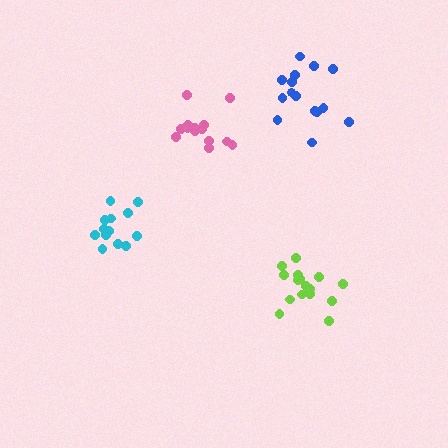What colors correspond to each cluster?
The clusters are colored: pink, lime, cyan, blue.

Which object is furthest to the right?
The blue cluster is rightmost.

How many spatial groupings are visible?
There are 4 spatial groupings.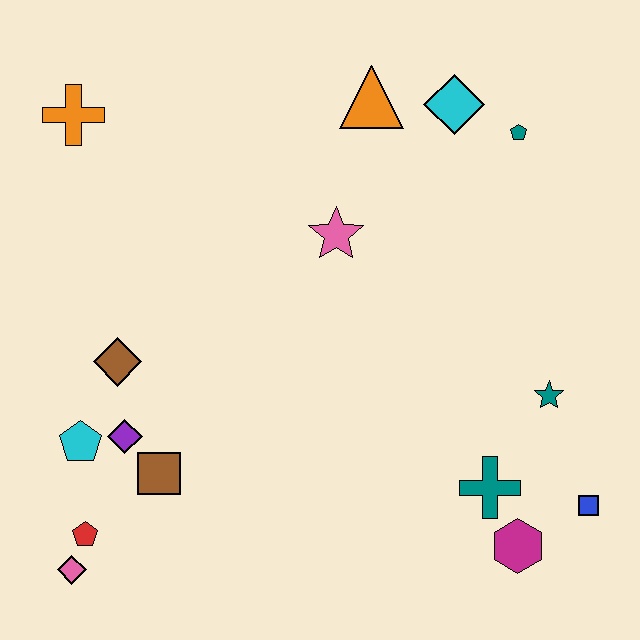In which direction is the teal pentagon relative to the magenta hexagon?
The teal pentagon is above the magenta hexagon.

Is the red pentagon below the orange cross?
Yes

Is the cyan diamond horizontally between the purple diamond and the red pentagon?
No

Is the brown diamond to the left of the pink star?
Yes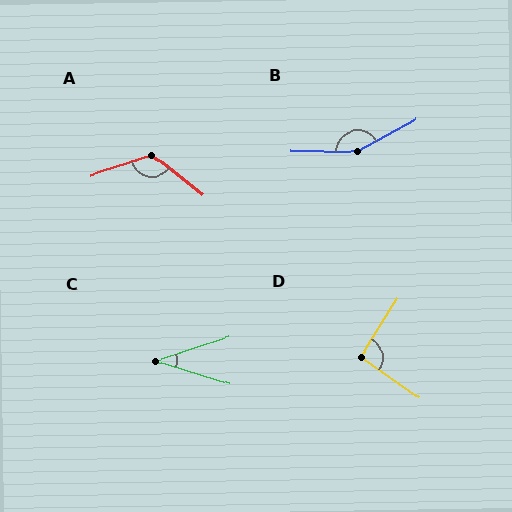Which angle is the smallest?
C, at approximately 35 degrees.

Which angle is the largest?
B, at approximately 151 degrees.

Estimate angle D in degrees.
Approximately 93 degrees.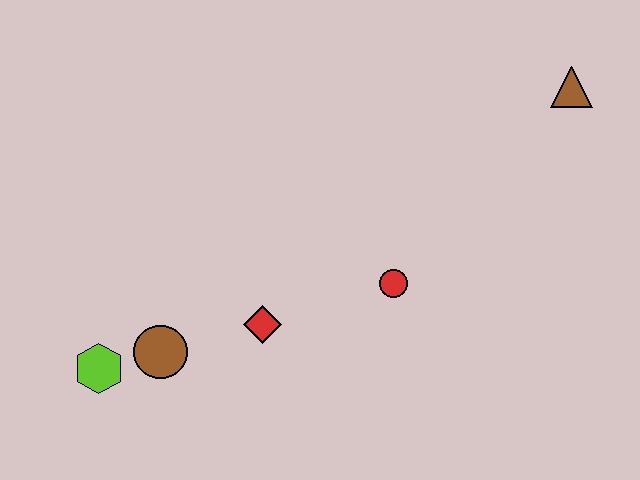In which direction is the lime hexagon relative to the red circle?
The lime hexagon is to the left of the red circle.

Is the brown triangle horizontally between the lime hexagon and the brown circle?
No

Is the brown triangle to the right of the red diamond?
Yes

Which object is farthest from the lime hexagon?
The brown triangle is farthest from the lime hexagon.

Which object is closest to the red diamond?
The brown circle is closest to the red diamond.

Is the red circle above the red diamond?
Yes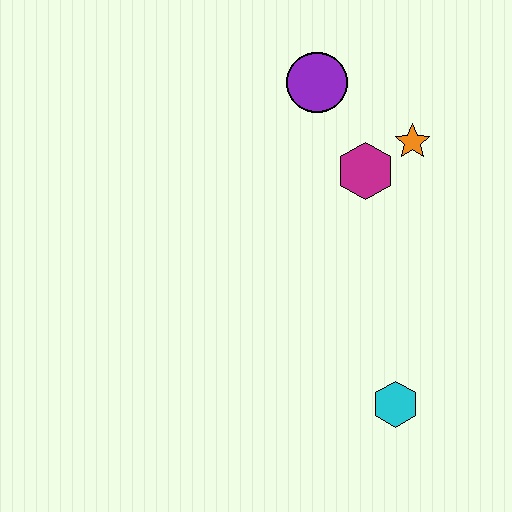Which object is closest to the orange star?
The magenta hexagon is closest to the orange star.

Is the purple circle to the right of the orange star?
No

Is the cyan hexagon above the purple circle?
No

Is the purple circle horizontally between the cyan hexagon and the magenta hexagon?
No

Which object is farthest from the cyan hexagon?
The purple circle is farthest from the cyan hexagon.